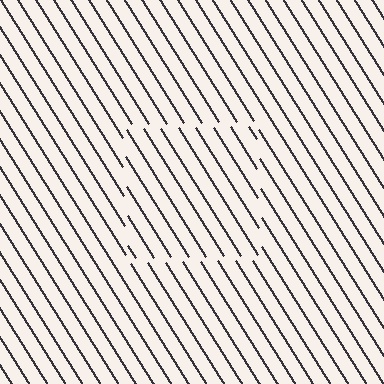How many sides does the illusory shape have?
4 sides — the line-ends trace a square.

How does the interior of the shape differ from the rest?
The interior of the shape contains the same grating, shifted by half a period — the contour is defined by the phase discontinuity where line-ends from the inner and outer gratings abut.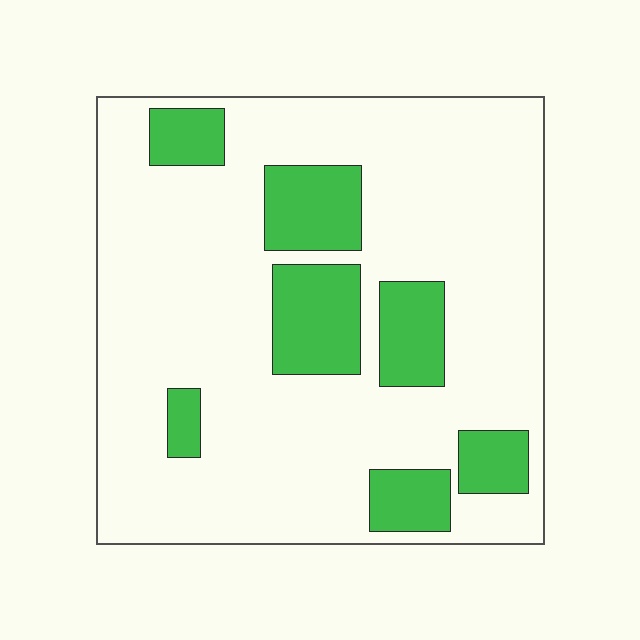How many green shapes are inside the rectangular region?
7.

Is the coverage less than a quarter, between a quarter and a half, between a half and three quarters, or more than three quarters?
Less than a quarter.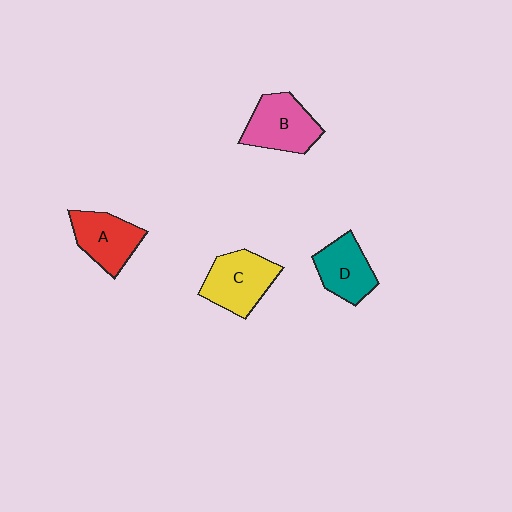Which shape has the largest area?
Shape C (yellow).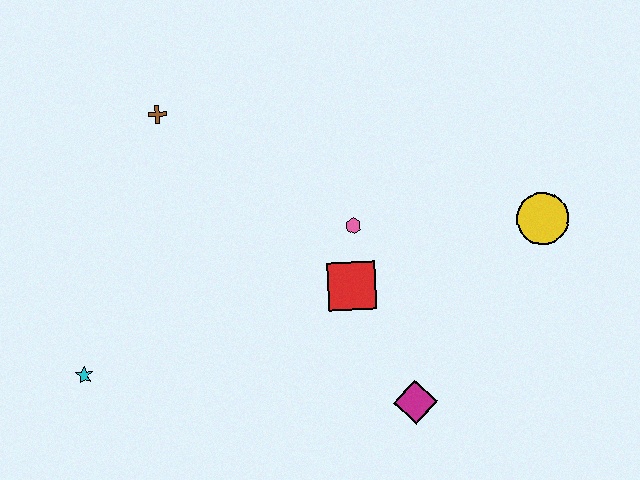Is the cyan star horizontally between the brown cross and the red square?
No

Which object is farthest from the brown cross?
The yellow circle is farthest from the brown cross.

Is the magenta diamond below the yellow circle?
Yes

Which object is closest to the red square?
The pink hexagon is closest to the red square.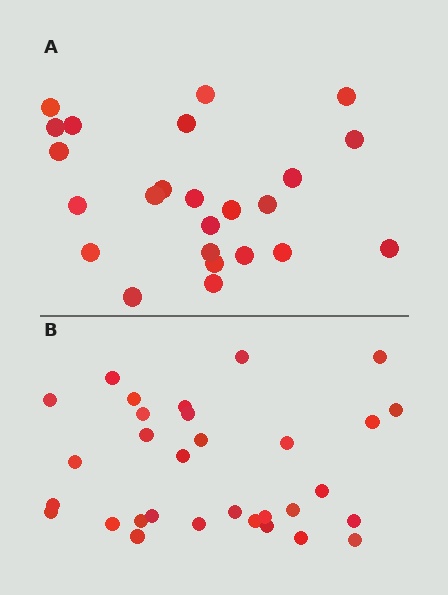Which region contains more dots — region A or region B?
Region B (the bottom region) has more dots.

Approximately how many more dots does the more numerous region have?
Region B has roughly 8 or so more dots than region A.